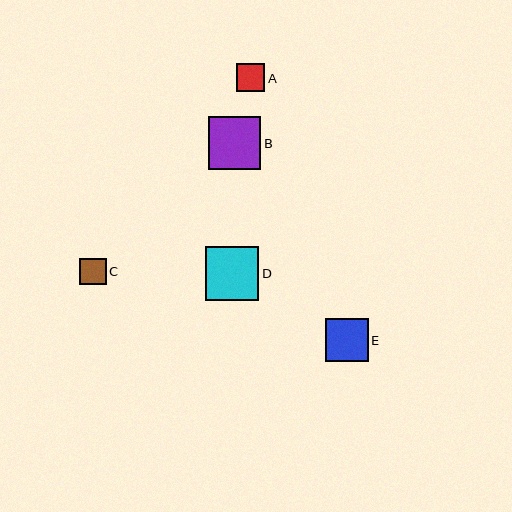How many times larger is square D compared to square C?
Square D is approximately 2.0 times the size of square C.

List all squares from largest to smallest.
From largest to smallest: D, B, E, A, C.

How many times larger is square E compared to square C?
Square E is approximately 1.6 times the size of square C.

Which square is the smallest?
Square C is the smallest with a size of approximately 26 pixels.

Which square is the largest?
Square D is the largest with a size of approximately 54 pixels.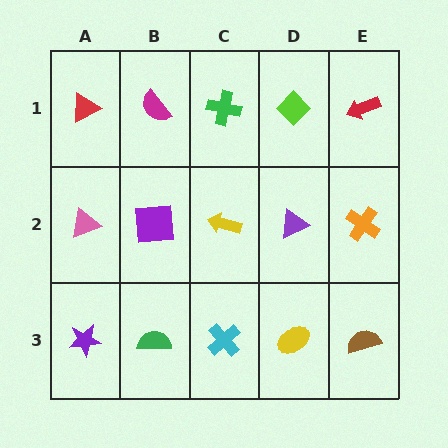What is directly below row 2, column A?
A purple star.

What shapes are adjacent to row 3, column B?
A purple square (row 2, column B), a purple star (row 3, column A), a cyan cross (row 3, column C).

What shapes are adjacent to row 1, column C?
A yellow arrow (row 2, column C), a magenta semicircle (row 1, column B), a lime diamond (row 1, column D).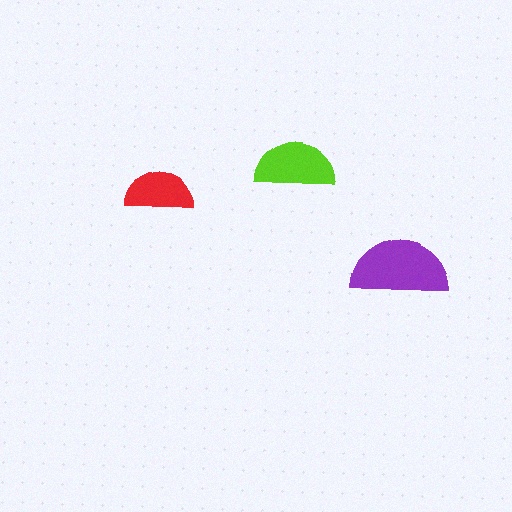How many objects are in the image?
There are 3 objects in the image.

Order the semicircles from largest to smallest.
the purple one, the lime one, the red one.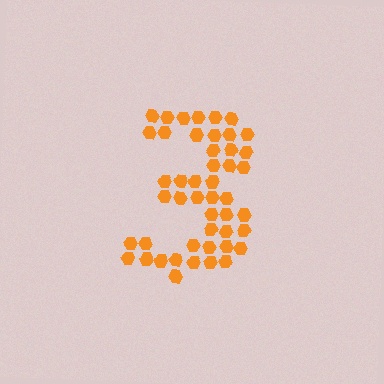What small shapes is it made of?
It is made of small hexagons.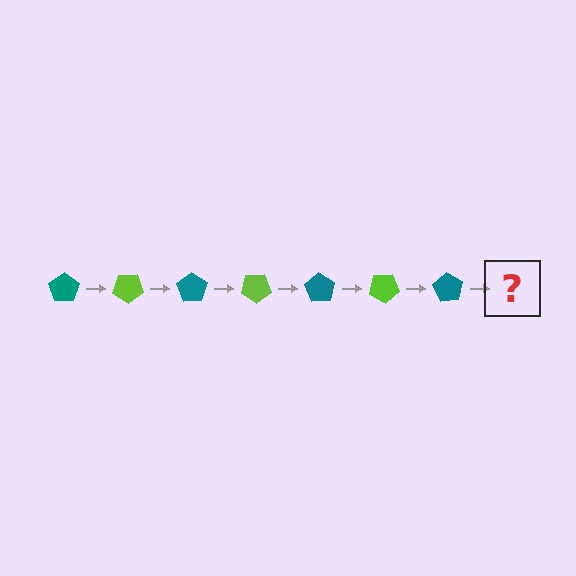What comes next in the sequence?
The next element should be a lime pentagon, rotated 245 degrees from the start.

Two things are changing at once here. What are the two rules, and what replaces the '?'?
The two rules are that it rotates 35 degrees each step and the color cycles through teal and lime. The '?' should be a lime pentagon, rotated 245 degrees from the start.